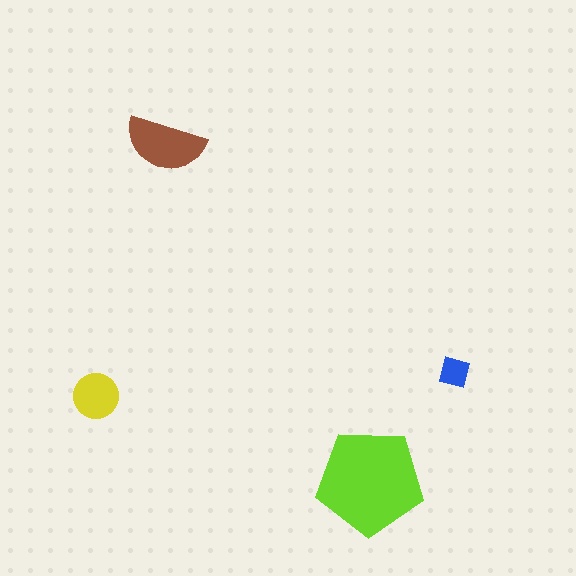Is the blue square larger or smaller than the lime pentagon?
Smaller.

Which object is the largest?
The lime pentagon.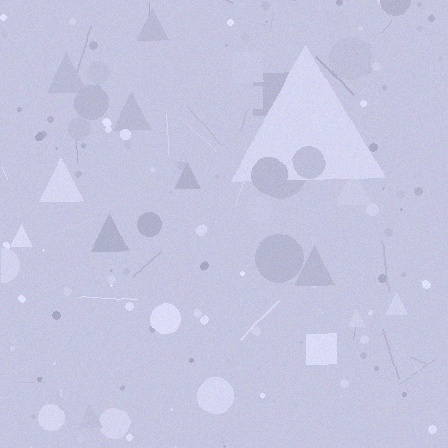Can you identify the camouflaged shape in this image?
The camouflaged shape is a triangle.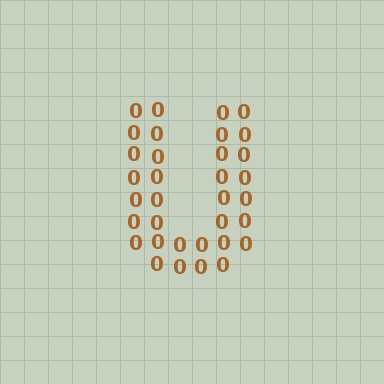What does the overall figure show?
The overall figure shows the letter U.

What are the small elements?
The small elements are digit 0's.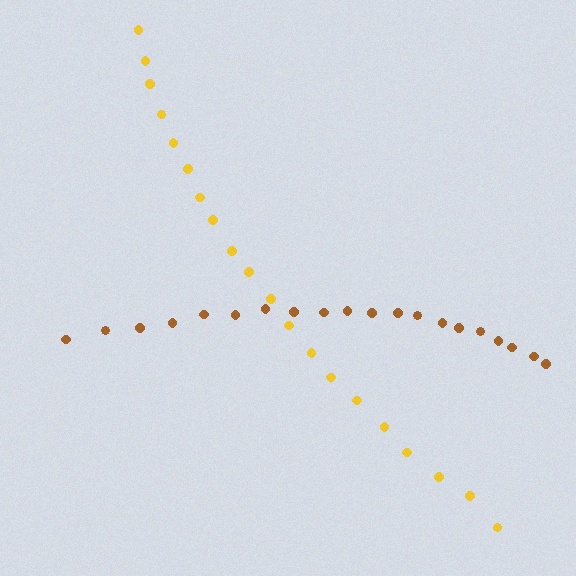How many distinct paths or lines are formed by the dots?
There are 2 distinct paths.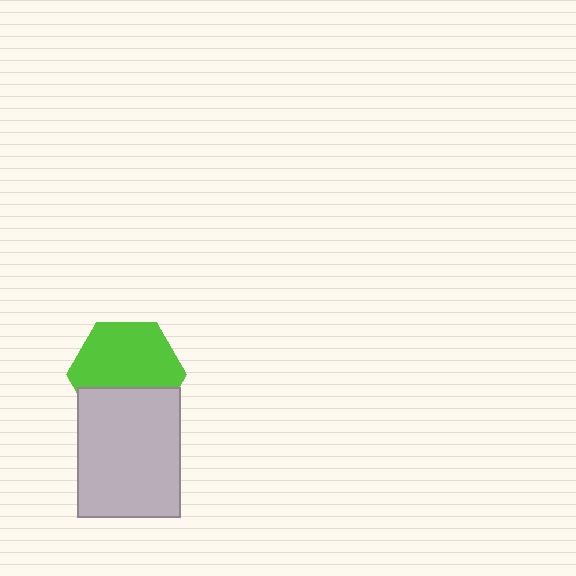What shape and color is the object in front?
The object in front is a light gray rectangle.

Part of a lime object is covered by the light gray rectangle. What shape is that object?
It is a hexagon.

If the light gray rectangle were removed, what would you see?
You would see the complete lime hexagon.